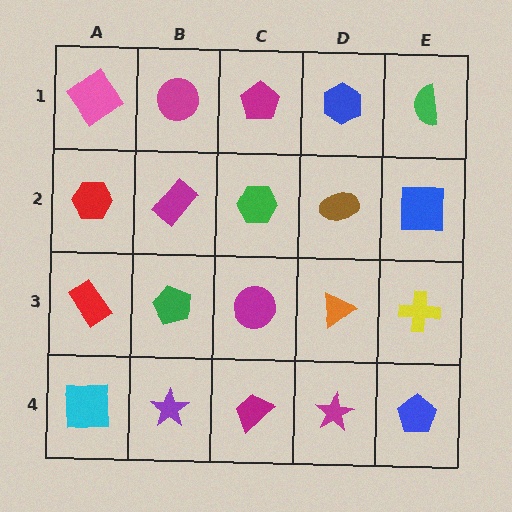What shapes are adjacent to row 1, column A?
A red hexagon (row 2, column A), a magenta circle (row 1, column B).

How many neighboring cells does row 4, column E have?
2.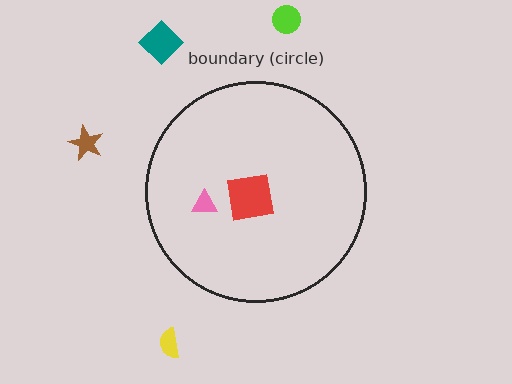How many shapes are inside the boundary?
2 inside, 4 outside.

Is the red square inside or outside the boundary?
Inside.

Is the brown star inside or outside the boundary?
Outside.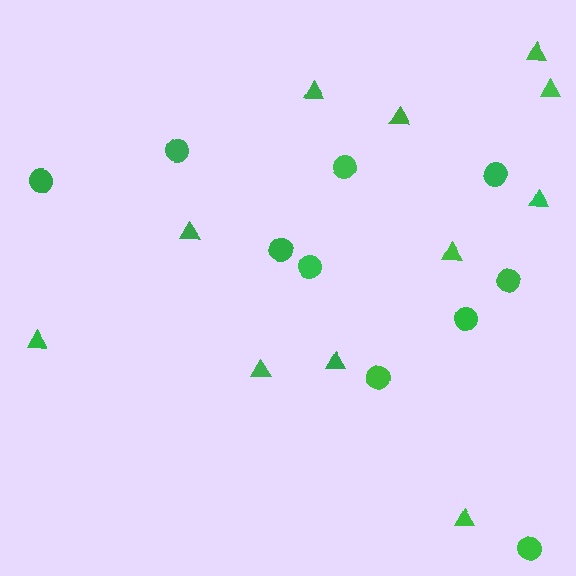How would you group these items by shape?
There are 2 groups: one group of circles (10) and one group of triangles (11).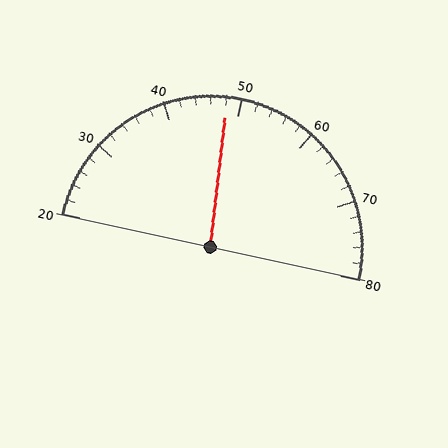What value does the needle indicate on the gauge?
The needle indicates approximately 48.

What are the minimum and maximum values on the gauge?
The gauge ranges from 20 to 80.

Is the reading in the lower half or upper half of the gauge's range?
The reading is in the lower half of the range (20 to 80).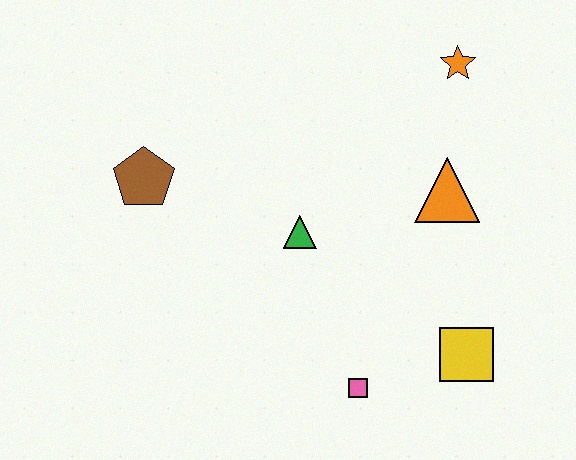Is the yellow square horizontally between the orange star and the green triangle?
No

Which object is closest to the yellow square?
The pink square is closest to the yellow square.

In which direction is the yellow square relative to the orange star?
The yellow square is below the orange star.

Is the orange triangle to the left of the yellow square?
Yes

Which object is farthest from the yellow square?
The brown pentagon is farthest from the yellow square.